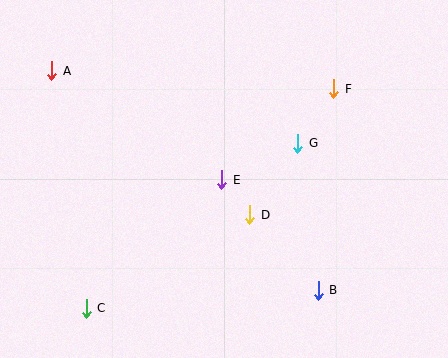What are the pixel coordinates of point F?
Point F is at (334, 89).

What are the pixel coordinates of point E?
Point E is at (222, 180).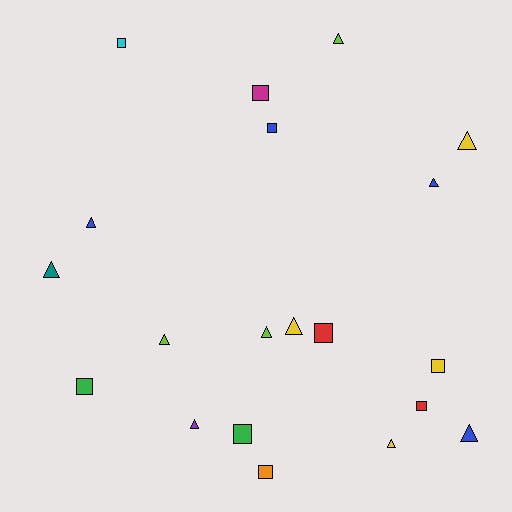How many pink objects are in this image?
There are no pink objects.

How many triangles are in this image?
There are 11 triangles.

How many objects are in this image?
There are 20 objects.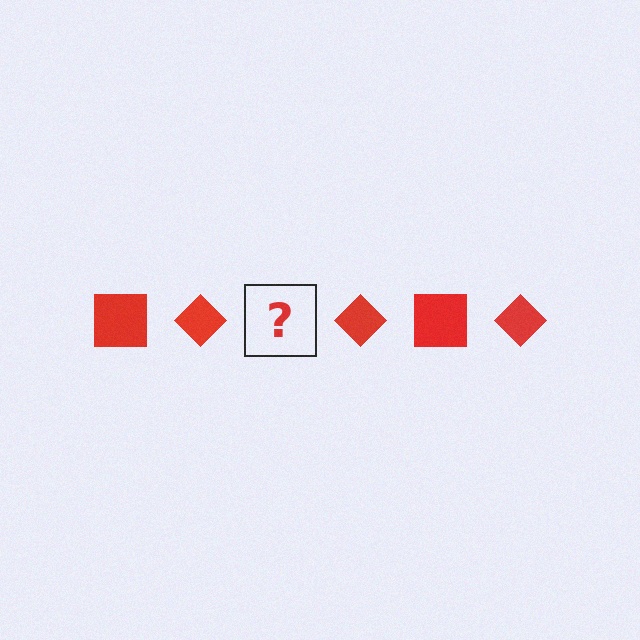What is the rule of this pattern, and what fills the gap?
The rule is that the pattern cycles through square, diamond shapes in red. The gap should be filled with a red square.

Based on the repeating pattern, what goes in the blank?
The blank should be a red square.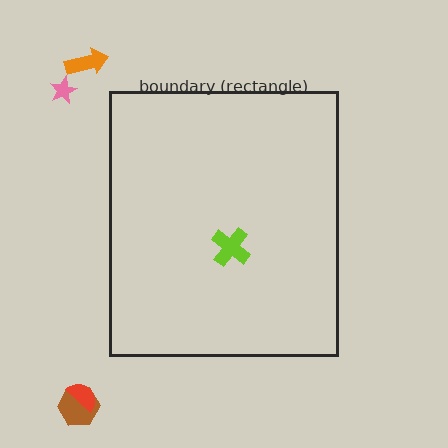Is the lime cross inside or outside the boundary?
Inside.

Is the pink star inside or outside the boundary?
Outside.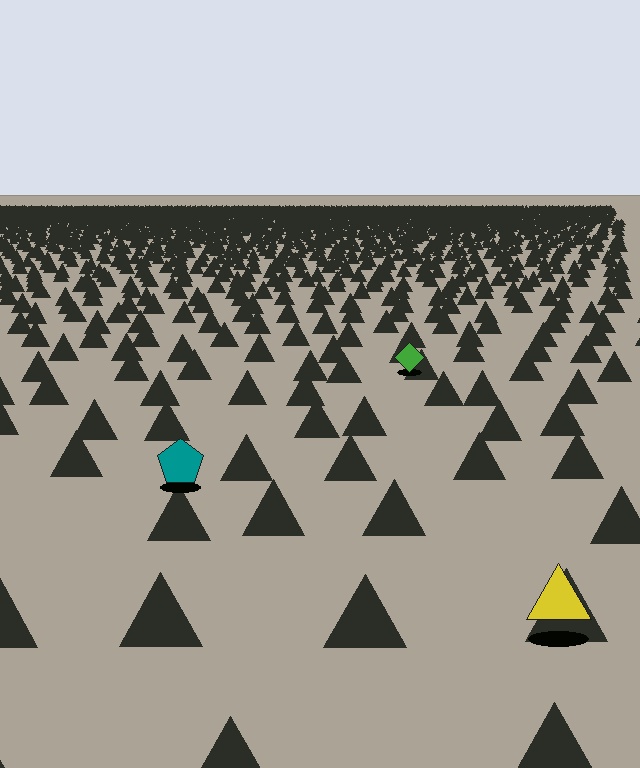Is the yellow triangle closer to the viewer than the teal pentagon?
Yes. The yellow triangle is closer — you can tell from the texture gradient: the ground texture is coarser near it.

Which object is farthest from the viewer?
The green diamond is farthest from the viewer. It appears smaller and the ground texture around it is denser.